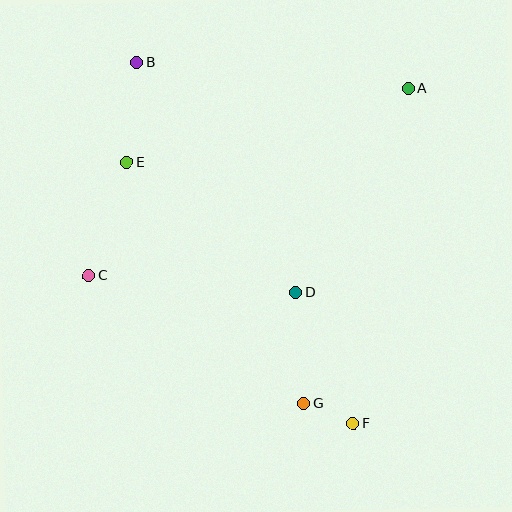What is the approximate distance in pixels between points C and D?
The distance between C and D is approximately 207 pixels.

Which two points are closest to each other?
Points F and G are closest to each other.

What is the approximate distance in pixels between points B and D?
The distance between B and D is approximately 279 pixels.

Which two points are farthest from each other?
Points B and F are farthest from each other.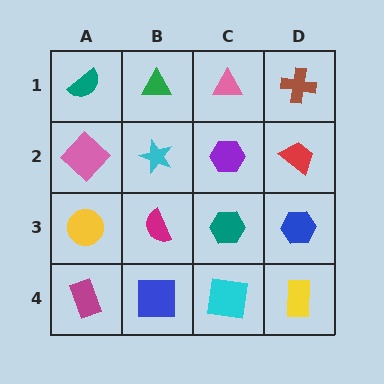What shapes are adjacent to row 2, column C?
A pink triangle (row 1, column C), a teal hexagon (row 3, column C), a cyan star (row 2, column B), a red trapezoid (row 2, column D).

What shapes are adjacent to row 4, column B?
A magenta semicircle (row 3, column B), a magenta rectangle (row 4, column A), a cyan square (row 4, column C).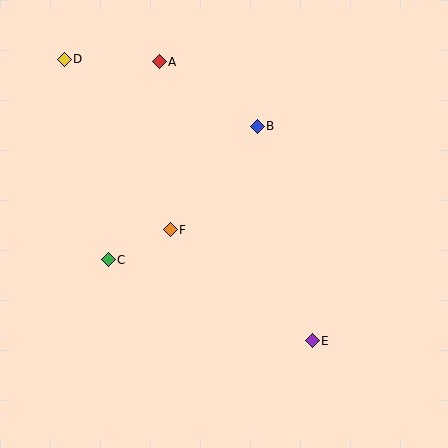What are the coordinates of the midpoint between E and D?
The midpoint between E and D is at (188, 200).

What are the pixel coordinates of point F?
Point F is at (170, 230).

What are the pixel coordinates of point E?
Point E is at (312, 341).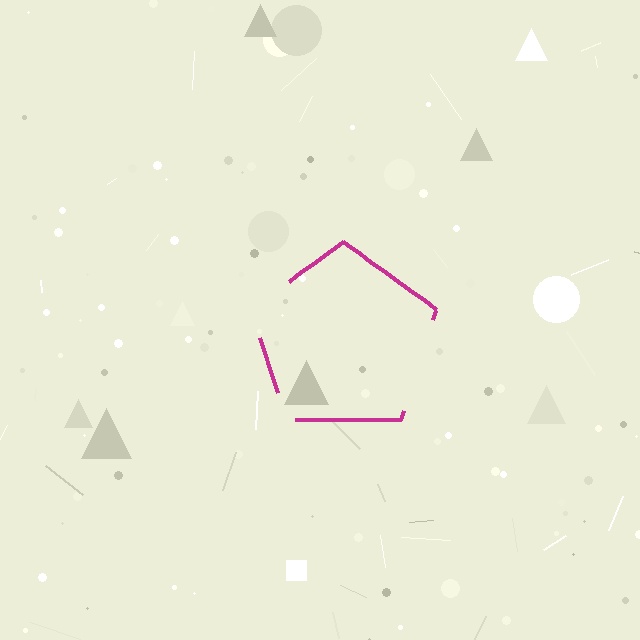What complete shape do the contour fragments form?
The contour fragments form a pentagon.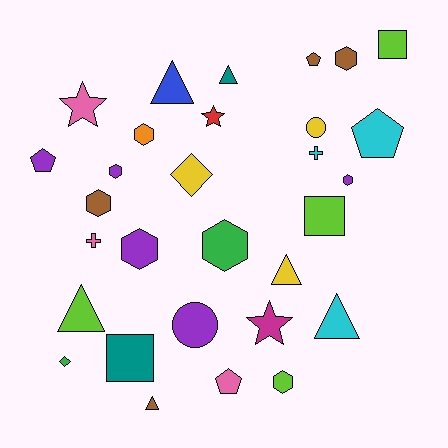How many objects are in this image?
There are 30 objects.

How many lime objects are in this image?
There are 4 lime objects.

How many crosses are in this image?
There are 2 crosses.